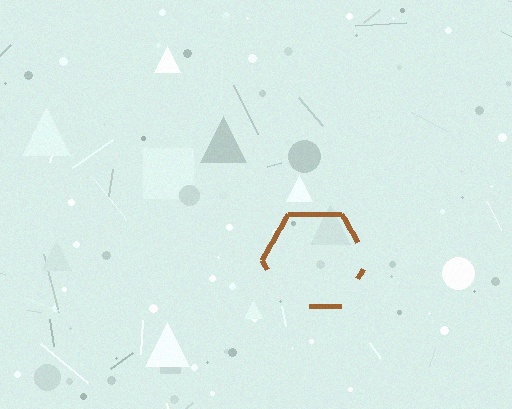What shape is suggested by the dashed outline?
The dashed outline suggests a hexagon.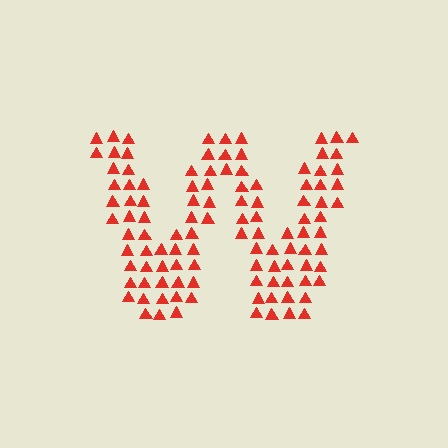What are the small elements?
The small elements are triangles.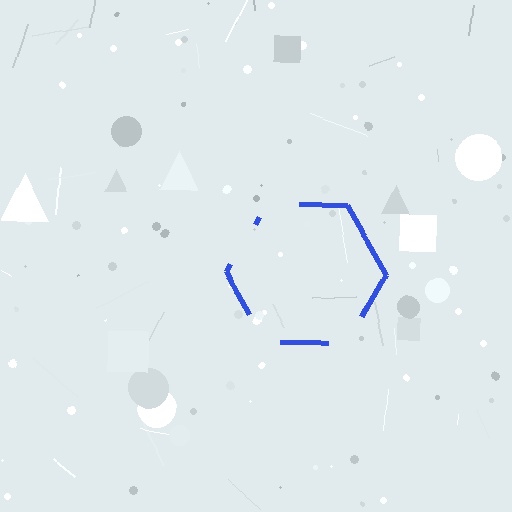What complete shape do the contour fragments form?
The contour fragments form a hexagon.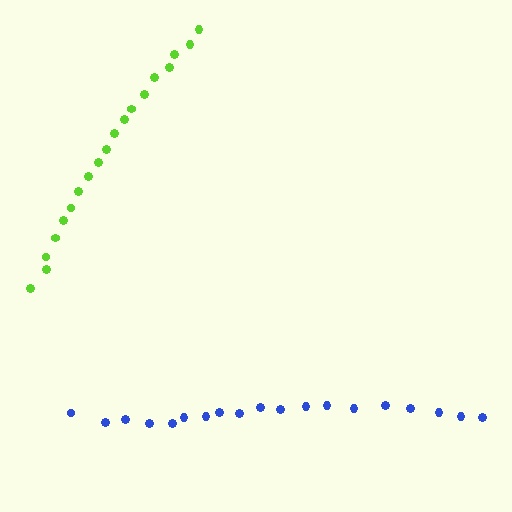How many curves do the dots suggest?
There are 2 distinct paths.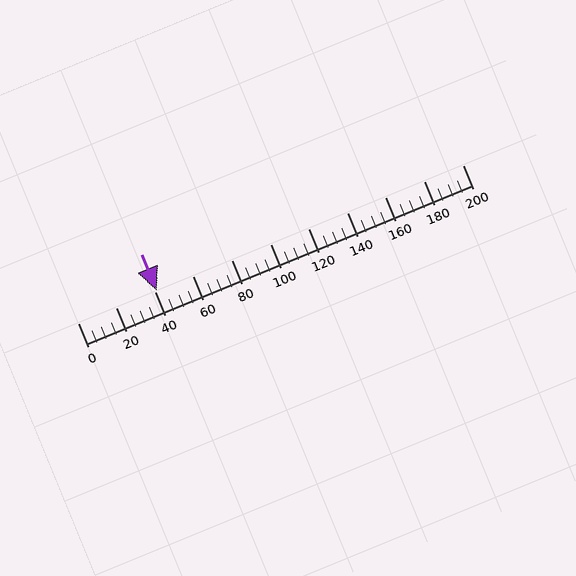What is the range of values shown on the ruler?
The ruler shows values from 0 to 200.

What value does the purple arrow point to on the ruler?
The purple arrow points to approximately 41.